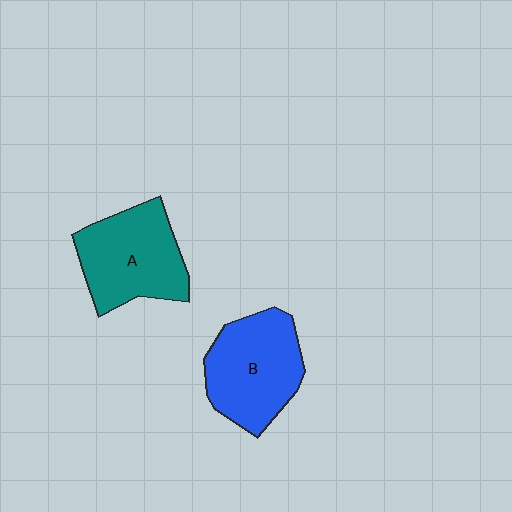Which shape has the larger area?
Shape B (blue).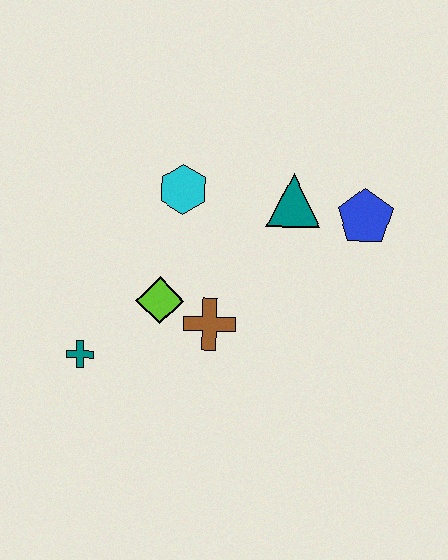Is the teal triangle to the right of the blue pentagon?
No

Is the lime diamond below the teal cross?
No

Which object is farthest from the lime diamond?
The blue pentagon is farthest from the lime diamond.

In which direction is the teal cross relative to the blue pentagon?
The teal cross is to the left of the blue pentagon.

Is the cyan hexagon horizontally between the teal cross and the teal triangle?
Yes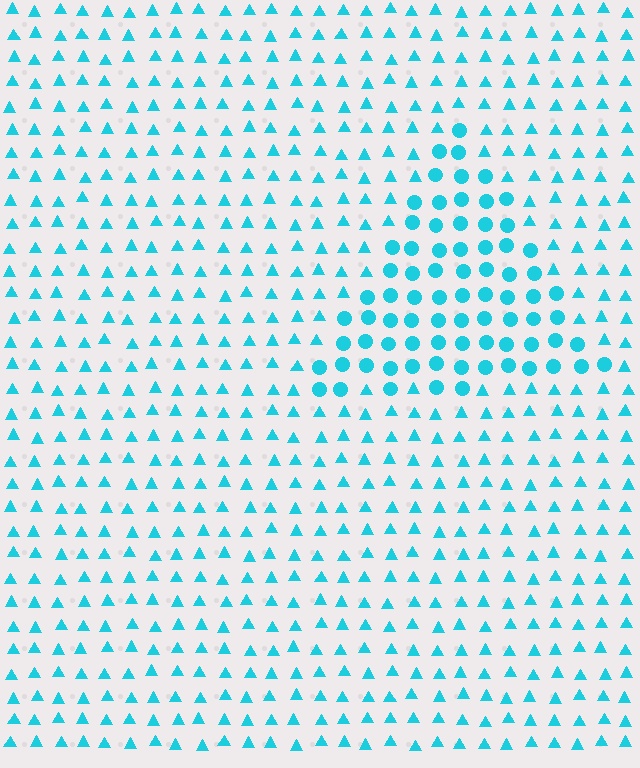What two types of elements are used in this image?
The image uses circles inside the triangle region and triangles outside it.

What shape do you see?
I see a triangle.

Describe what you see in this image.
The image is filled with small cyan elements arranged in a uniform grid. A triangle-shaped region contains circles, while the surrounding area contains triangles. The boundary is defined purely by the change in element shape.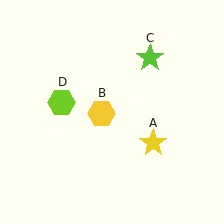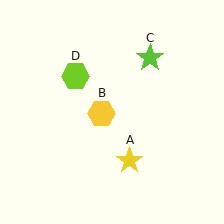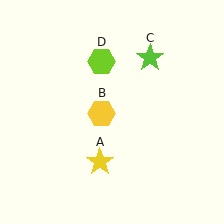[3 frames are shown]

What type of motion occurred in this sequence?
The yellow star (object A), lime hexagon (object D) rotated clockwise around the center of the scene.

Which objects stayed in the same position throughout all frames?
Yellow hexagon (object B) and lime star (object C) remained stationary.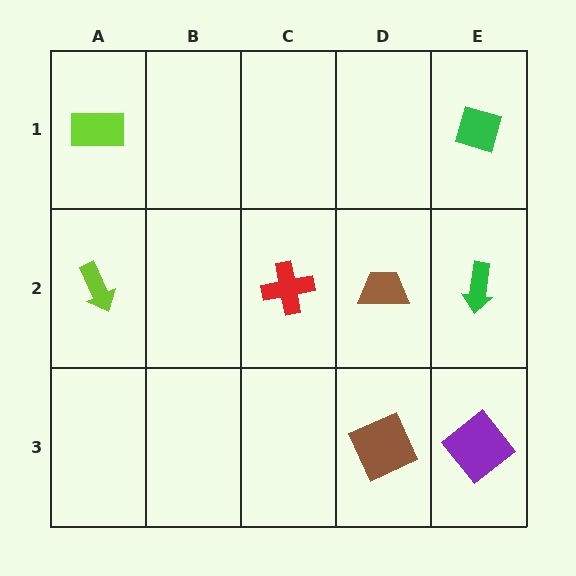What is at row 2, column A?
A lime arrow.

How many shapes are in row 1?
2 shapes.